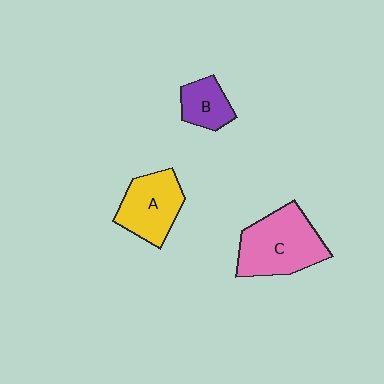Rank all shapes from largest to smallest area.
From largest to smallest: C (pink), A (yellow), B (purple).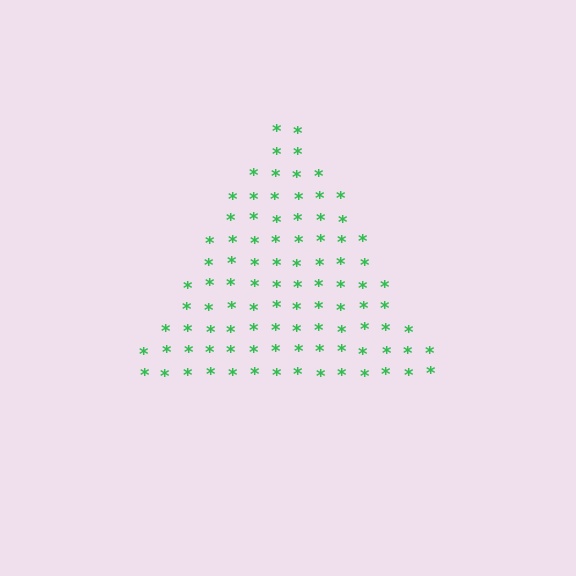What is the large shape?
The large shape is a triangle.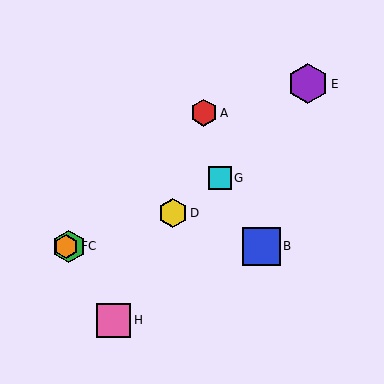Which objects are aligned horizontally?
Objects B, C, F are aligned horizontally.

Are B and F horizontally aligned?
Yes, both are at y≈246.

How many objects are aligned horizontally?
3 objects (B, C, F) are aligned horizontally.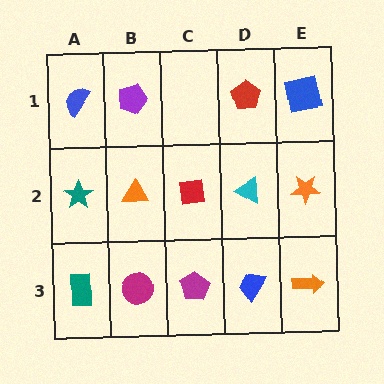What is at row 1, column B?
A purple pentagon.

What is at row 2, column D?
A cyan triangle.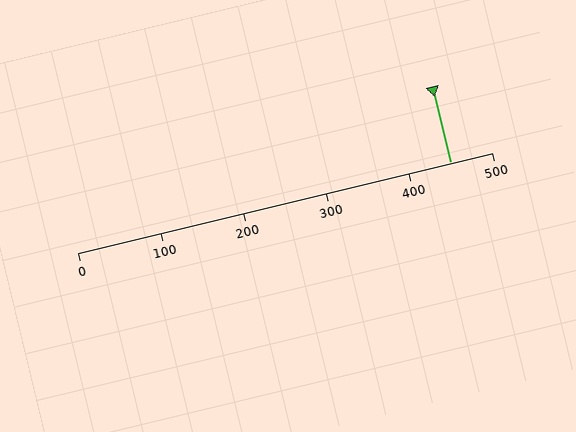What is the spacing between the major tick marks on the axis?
The major ticks are spaced 100 apart.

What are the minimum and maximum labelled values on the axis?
The axis runs from 0 to 500.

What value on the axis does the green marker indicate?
The marker indicates approximately 450.